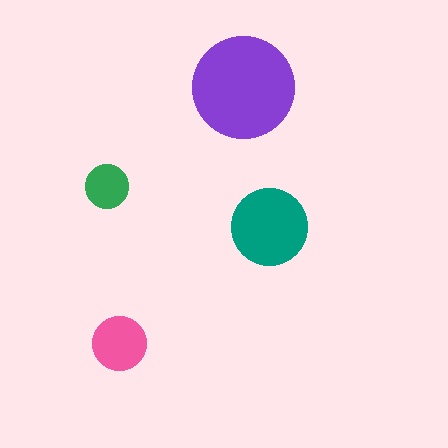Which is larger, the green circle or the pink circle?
The pink one.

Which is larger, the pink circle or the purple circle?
The purple one.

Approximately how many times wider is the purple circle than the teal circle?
About 1.5 times wider.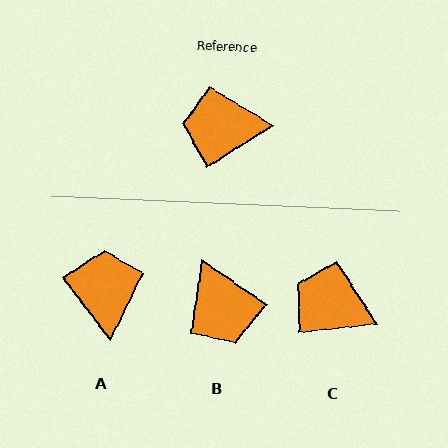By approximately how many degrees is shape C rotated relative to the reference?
Approximately 26 degrees clockwise.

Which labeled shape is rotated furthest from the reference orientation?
B, about 113 degrees away.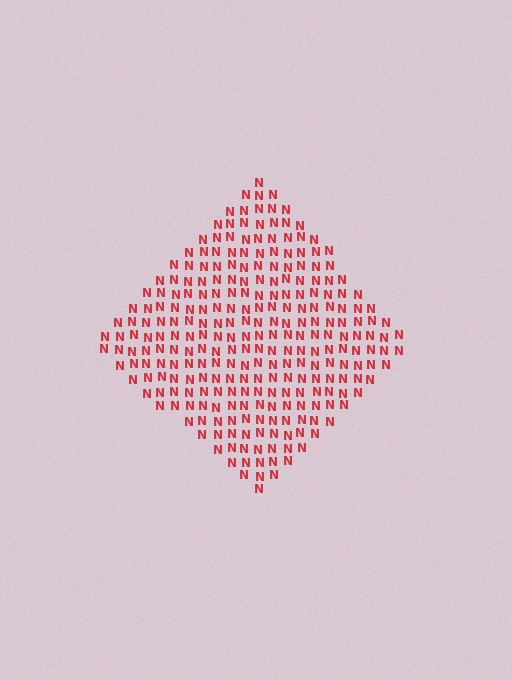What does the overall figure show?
The overall figure shows a diamond.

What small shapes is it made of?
It is made of small letter N's.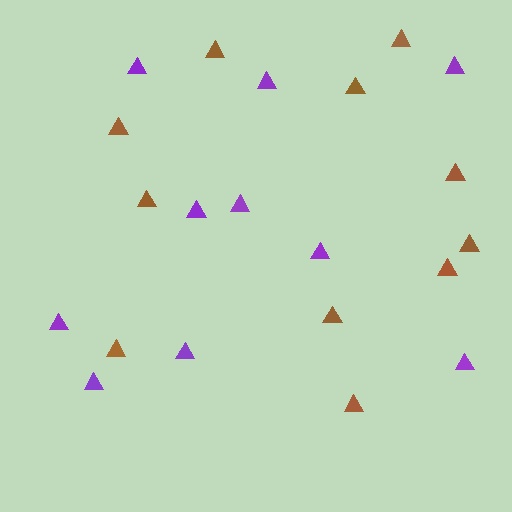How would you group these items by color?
There are 2 groups: one group of brown triangles (11) and one group of purple triangles (10).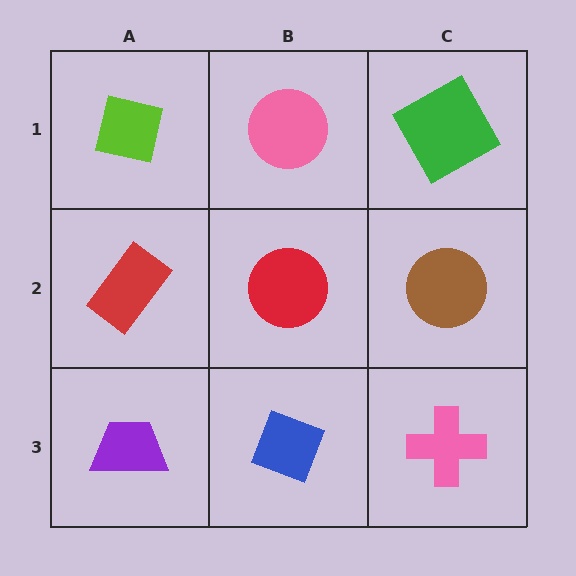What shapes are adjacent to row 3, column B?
A red circle (row 2, column B), a purple trapezoid (row 3, column A), a pink cross (row 3, column C).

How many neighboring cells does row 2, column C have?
3.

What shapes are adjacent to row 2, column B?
A pink circle (row 1, column B), a blue diamond (row 3, column B), a red rectangle (row 2, column A), a brown circle (row 2, column C).